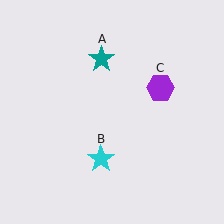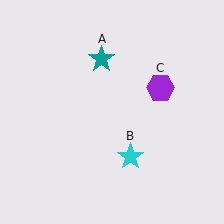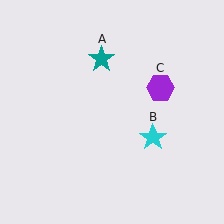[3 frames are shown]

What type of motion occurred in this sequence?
The cyan star (object B) rotated counterclockwise around the center of the scene.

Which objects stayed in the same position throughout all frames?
Teal star (object A) and purple hexagon (object C) remained stationary.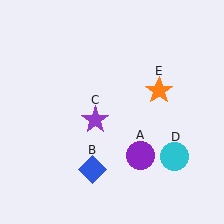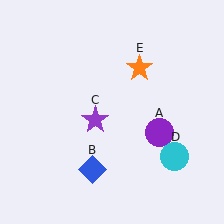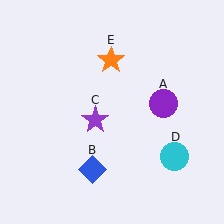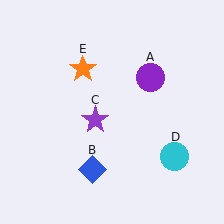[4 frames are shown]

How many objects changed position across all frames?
2 objects changed position: purple circle (object A), orange star (object E).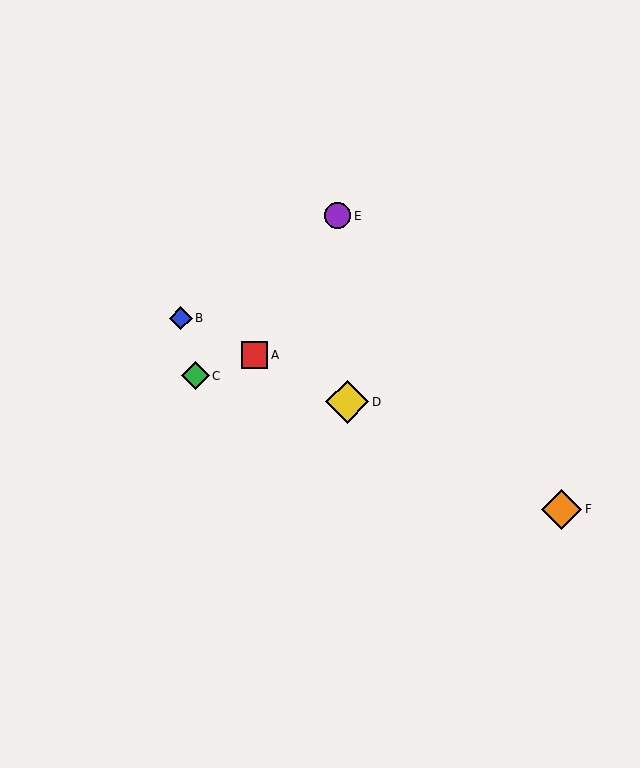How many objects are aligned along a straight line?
4 objects (A, B, D, F) are aligned along a straight line.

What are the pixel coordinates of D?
Object D is at (347, 402).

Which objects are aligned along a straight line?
Objects A, B, D, F are aligned along a straight line.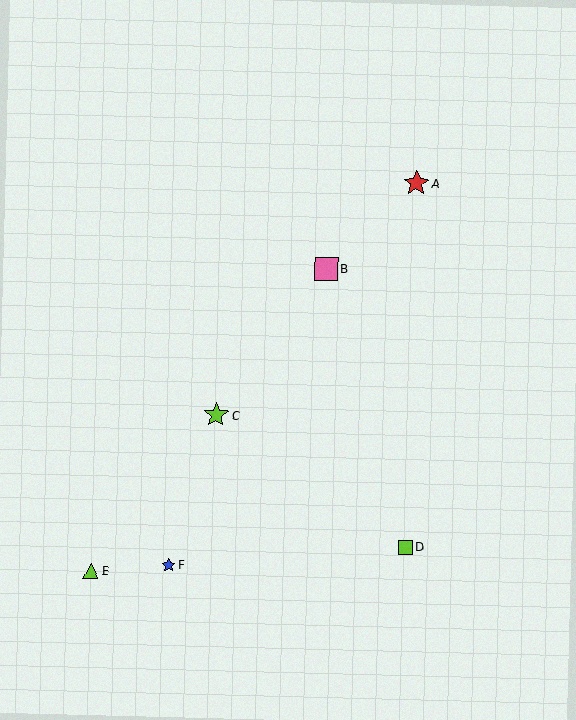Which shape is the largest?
The red star (labeled A) is the largest.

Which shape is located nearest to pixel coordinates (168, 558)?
The blue star (labeled F) at (168, 565) is nearest to that location.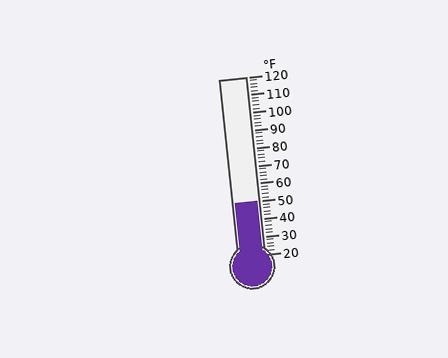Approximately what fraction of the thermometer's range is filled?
The thermometer is filled to approximately 30% of its range.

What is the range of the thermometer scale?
The thermometer scale ranges from 20°F to 120°F.